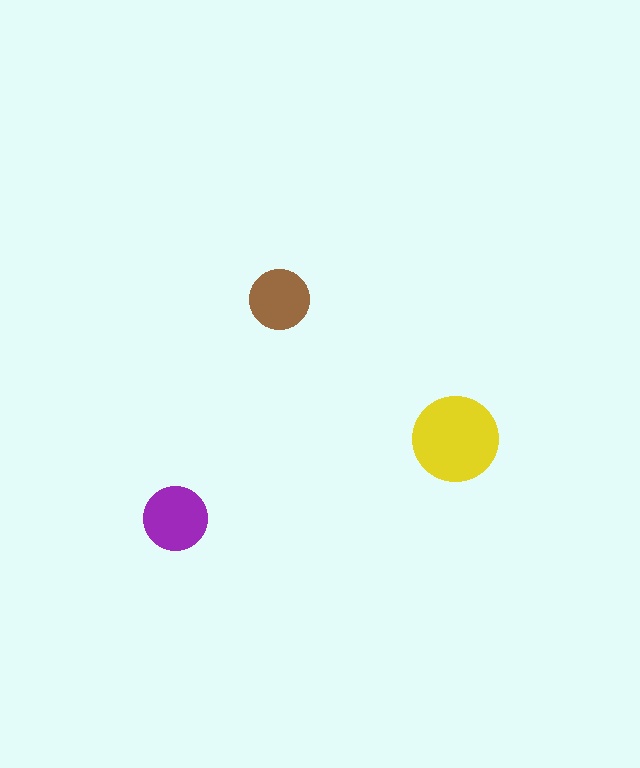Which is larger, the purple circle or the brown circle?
The purple one.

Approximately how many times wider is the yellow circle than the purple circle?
About 1.5 times wider.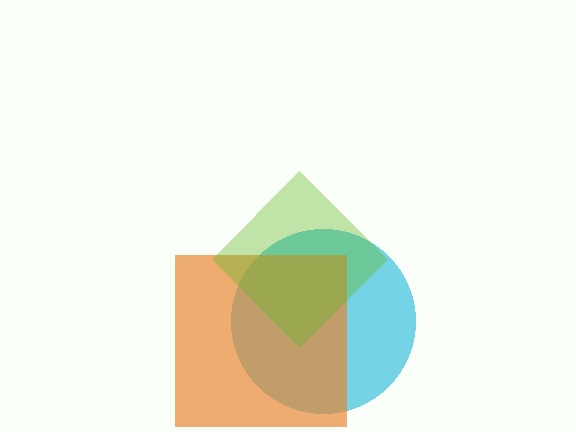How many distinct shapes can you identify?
There are 3 distinct shapes: a cyan circle, an orange square, a lime diamond.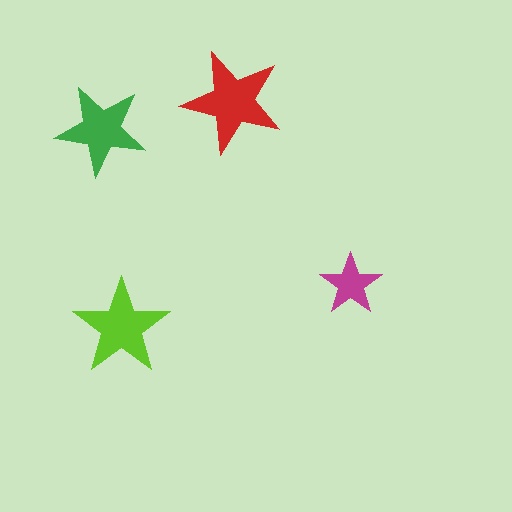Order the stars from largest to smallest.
the red one, the lime one, the green one, the magenta one.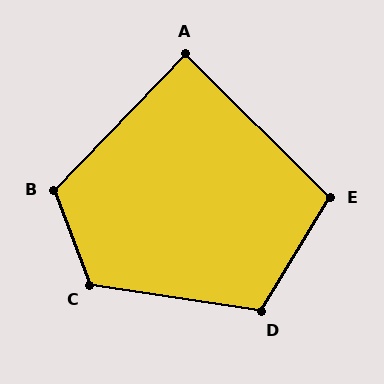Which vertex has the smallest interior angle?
A, at approximately 89 degrees.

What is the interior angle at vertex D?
Approximately 112 degrees (obtuse).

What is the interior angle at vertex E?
Approximately 104 degrees (obtuse).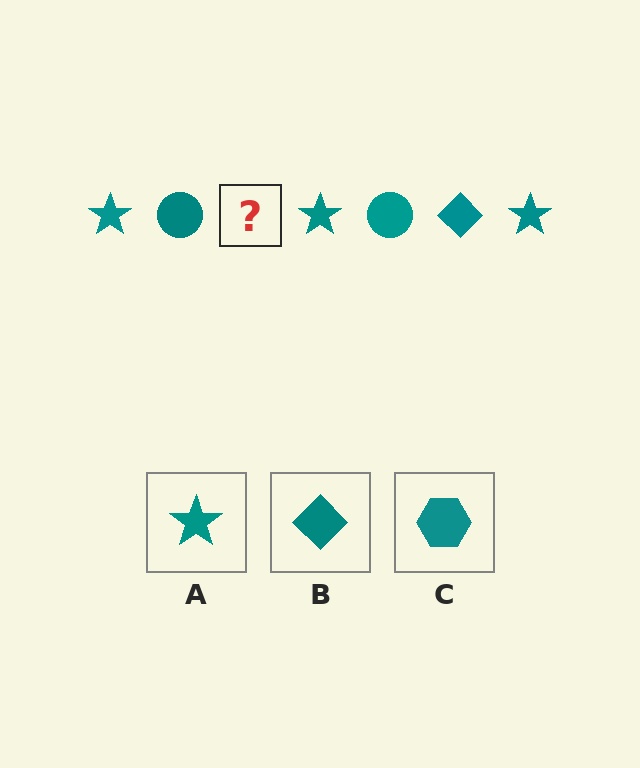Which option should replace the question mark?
Option B.